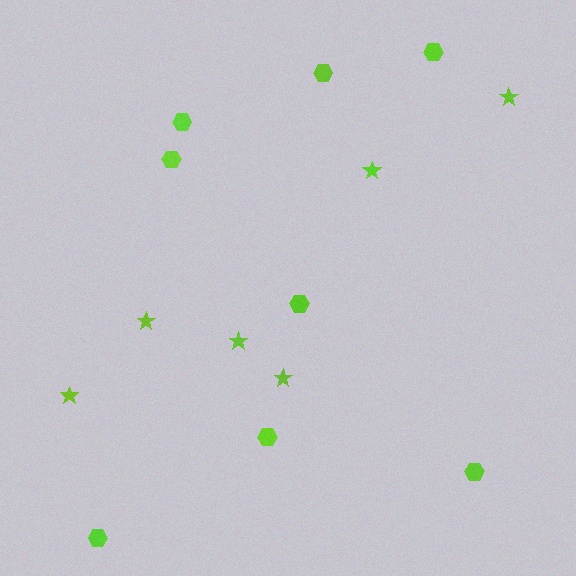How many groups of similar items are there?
There are 2 groups: one group of stars (6) and one group of hexagons (8).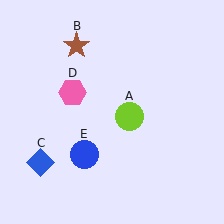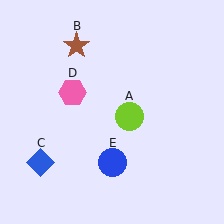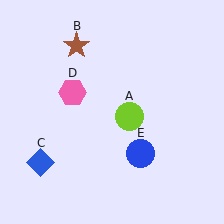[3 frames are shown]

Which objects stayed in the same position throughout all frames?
Lime circle (object A) and brown star (object B) and blue diamond (object C) and pink hexagon (object D) remained stationary.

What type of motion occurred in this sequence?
The blue circle (object E) rotated counterclockwise around the center of the scene.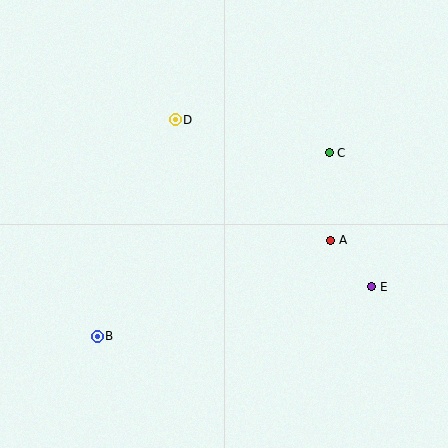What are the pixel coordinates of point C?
Point C is at (329, 153).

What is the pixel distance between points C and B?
The distance between C and B is 296 pixels.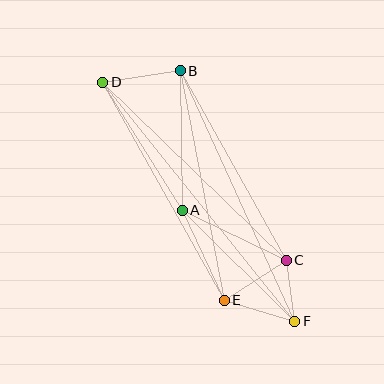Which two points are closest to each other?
Points C and F are closest to each other.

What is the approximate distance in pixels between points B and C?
The distance between B and C is approximately 217 pixels.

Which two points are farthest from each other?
Points D and F are farthest from each other.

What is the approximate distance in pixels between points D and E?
The distance between D and E is approximately 250 pixels.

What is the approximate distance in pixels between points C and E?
The distance between C and E is approximately 74 pixels.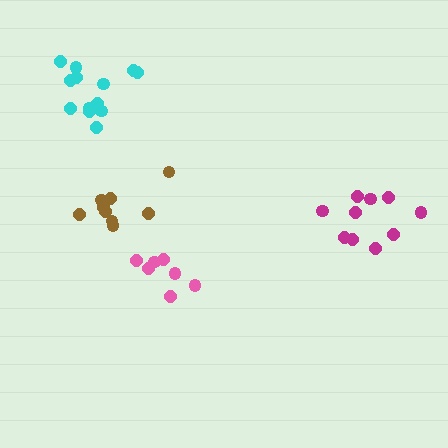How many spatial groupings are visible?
There are 4 spatial groupings.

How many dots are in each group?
Group 1: 7 dots, Group 2: 9 dots, Group 3: 10 dots, Group 4: 13 dots (39 total).